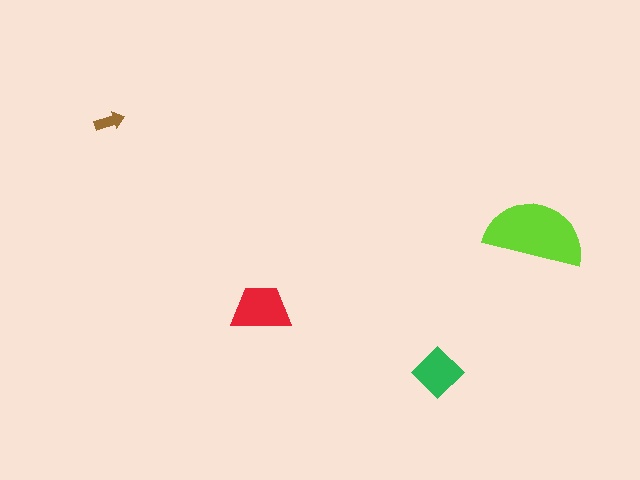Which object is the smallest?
The brown arrow.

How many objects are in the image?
There are 4 objects in the image.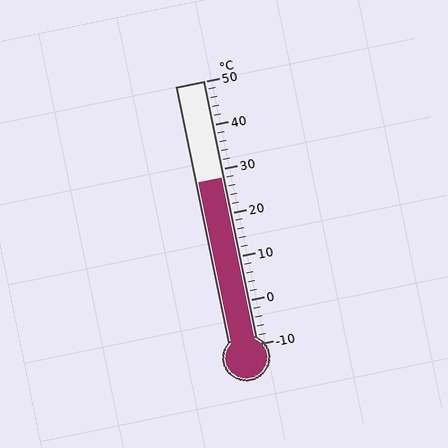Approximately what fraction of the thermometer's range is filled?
The thermometer is filled to approximately 65% of its range.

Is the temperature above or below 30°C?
The temperature is below 30°C.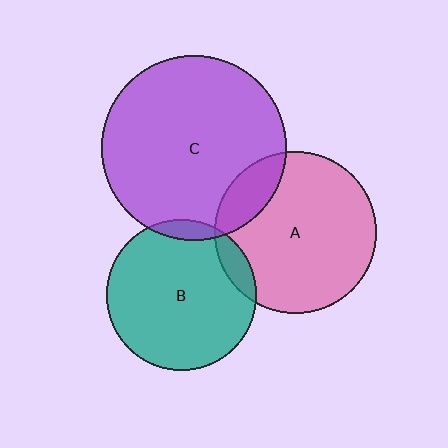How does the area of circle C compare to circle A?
Approximately 1.3 times.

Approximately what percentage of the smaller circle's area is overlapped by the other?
Approximately 5%.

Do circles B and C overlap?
Yes.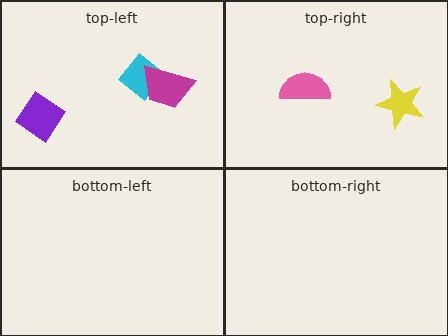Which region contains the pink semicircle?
The top-right region.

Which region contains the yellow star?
The top-right region.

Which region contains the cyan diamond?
The top-left region.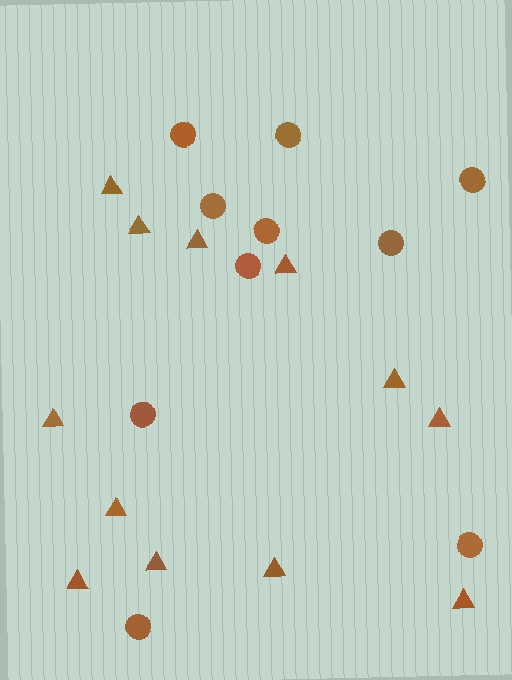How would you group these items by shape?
There are 2 groups: one group of circles (10) and one group of triangles (12).